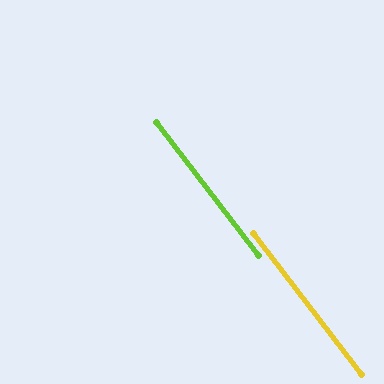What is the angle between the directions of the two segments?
Approximately 0 degrees.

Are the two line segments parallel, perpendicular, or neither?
Parallel — their directions differ by only 0.4°.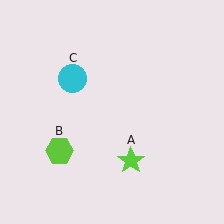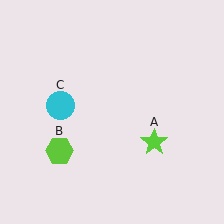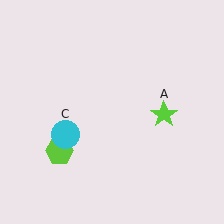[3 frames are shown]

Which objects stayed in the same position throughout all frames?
Lime hexagon (object B) remained stationary.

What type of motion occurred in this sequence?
The lime star (object A), cyan circle (object C) rotated counterclockwise around the center of the scene.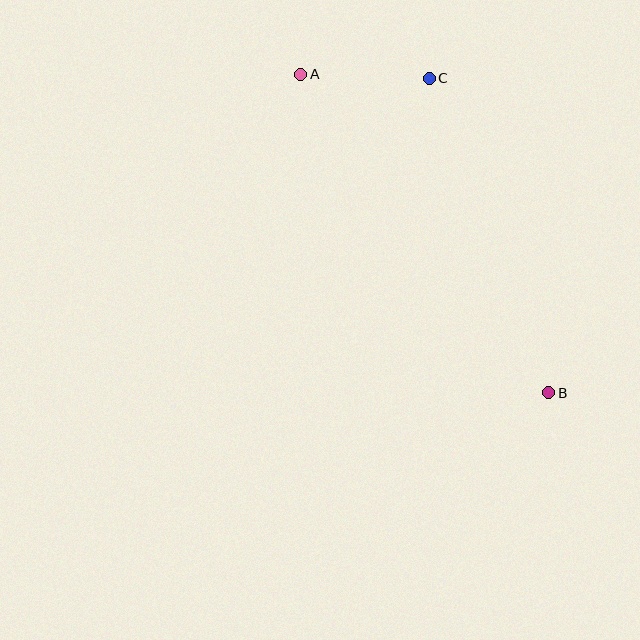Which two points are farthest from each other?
Points A and B are farthest from each other.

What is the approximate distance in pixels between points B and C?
The distance between B and C is approximately 336 pixels.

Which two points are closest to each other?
Points A and C are closest to each other.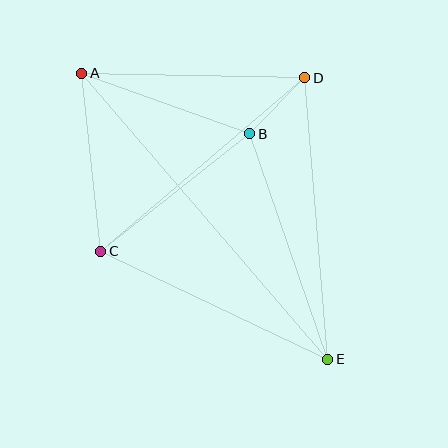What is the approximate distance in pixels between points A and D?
The distance between A and D is approximately 223 pixels.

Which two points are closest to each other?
Points B and D are closest to each other.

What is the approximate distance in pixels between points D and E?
The distance between D and E is approximately 283 pixels.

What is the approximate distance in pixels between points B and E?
The distance between B and E is approximately 239 pixels.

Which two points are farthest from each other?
Points A and E are farthest from each other.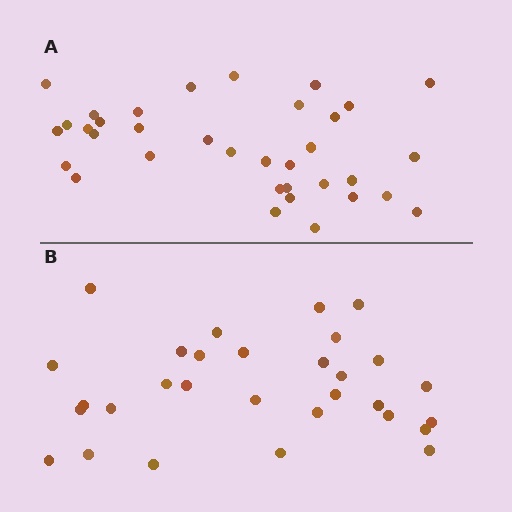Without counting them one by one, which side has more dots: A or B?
Region A (the top region) has more dots.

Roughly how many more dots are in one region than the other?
Region A has about 5 more dots than region B.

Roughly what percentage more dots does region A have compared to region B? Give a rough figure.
About 15% more.